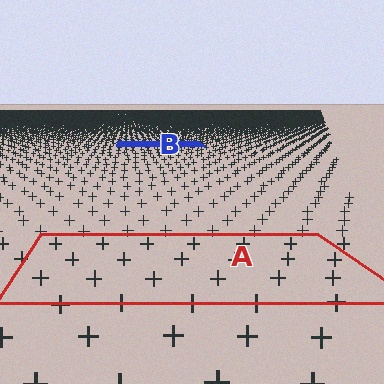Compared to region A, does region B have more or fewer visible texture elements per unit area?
Region B has more texture elements per unit area — they are packed more densely because it is farther away.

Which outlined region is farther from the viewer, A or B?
Region B is farther from the viewer — the texture elements inside it appear smaller and more densely packed.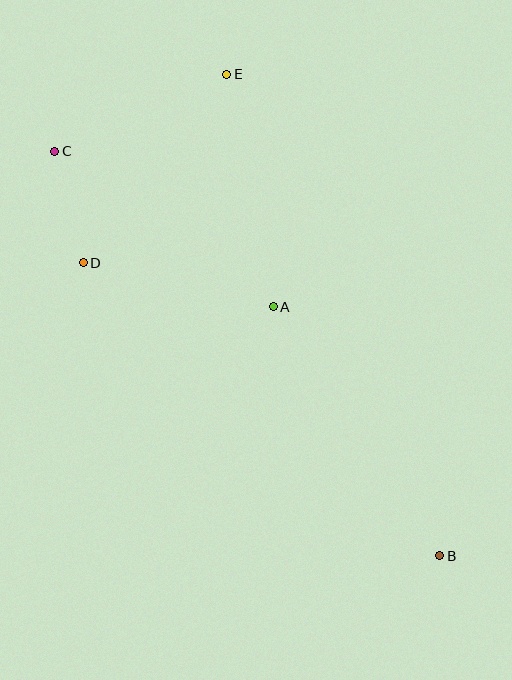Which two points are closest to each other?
Points C and D are closest to each other.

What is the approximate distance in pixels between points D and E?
The distance between D and E is approximately 237 pixels.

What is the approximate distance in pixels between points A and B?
The distance between A and B is approximately 300 pixels.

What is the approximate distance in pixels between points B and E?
The distance between B and E is approximately 526 pixels.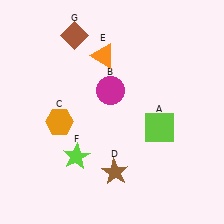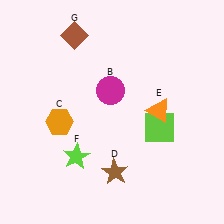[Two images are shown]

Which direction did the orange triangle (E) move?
The orange triangle (E) moved right.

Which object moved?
The orange triangle (E) moved right.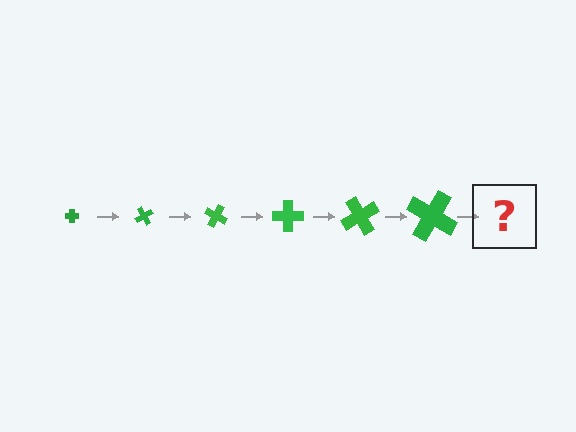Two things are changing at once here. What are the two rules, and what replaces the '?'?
The two rules are that the cross grows larger each step and it rotates 60 degrees each step. The '?' should be a cross, larger than the previous one and rotated 360 degrees from the start.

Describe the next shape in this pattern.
It should be a cross, larger than the previous one and rotated 360 degrees from the start.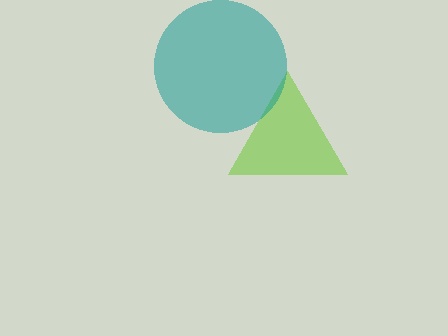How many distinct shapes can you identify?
There are 2 distinct shapes: a lime triangle, a teal circle.